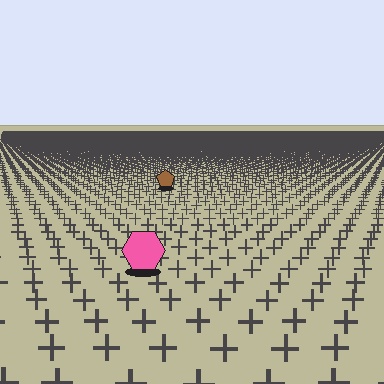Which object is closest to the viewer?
The pink hexagon is closest. The texture marks near it are larger and more spread out.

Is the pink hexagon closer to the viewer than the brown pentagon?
Yes. The pink hexagon is closer — you can tell from the texture gradient: the ground texture is coarser near it.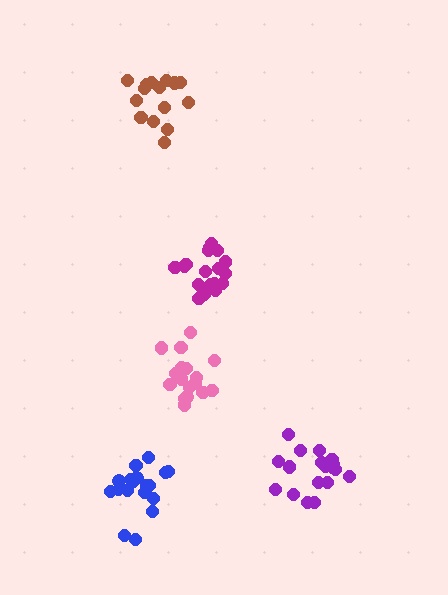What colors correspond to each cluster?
The clusters are colored: brown, pink, purple, magenta, blue.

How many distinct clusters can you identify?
There are 5 distinct clusters.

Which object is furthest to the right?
The purple cluster is rightmost.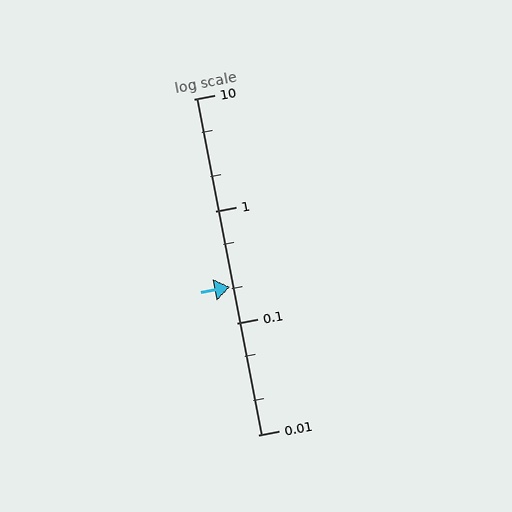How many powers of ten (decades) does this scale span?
The scale spans 3 decades, from 0.01 to 10.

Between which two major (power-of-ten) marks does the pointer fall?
The pointer is between 0.1 and 1.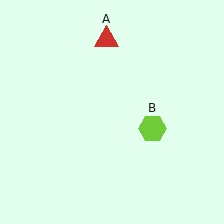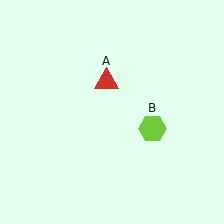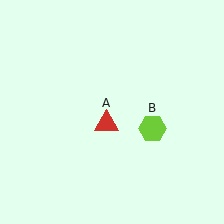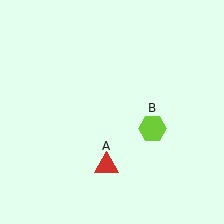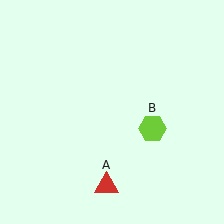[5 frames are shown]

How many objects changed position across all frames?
1 object changed position: red triangle (object A).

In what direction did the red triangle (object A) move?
The red triangle (object A) moved down.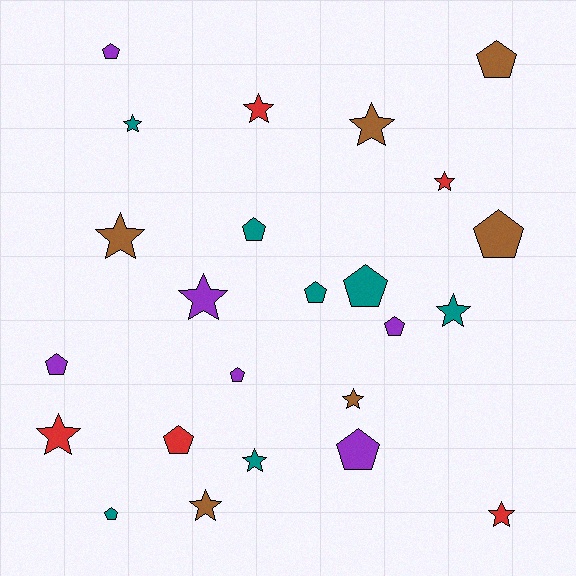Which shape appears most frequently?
Pentagon, with 12 objects.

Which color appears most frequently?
Teal, with 7 objects.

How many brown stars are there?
There are 4 brown stars.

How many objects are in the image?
There are 24 objects.